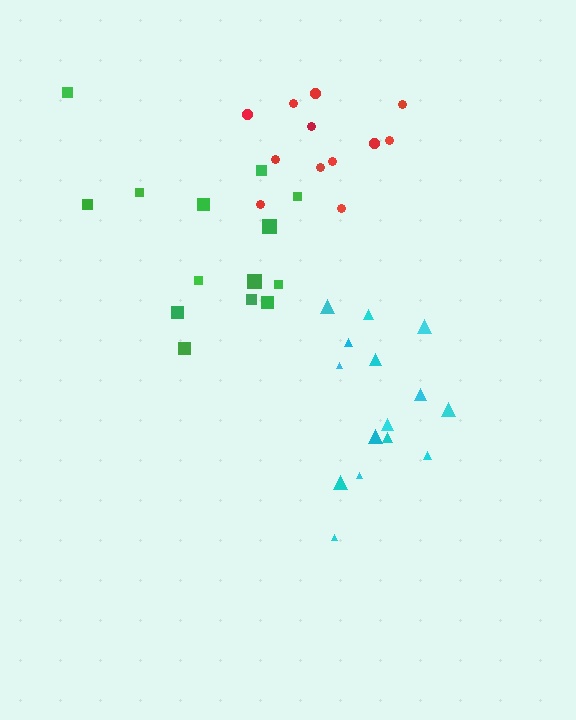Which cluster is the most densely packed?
Cyan.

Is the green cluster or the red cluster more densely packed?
Red.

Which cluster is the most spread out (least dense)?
Green.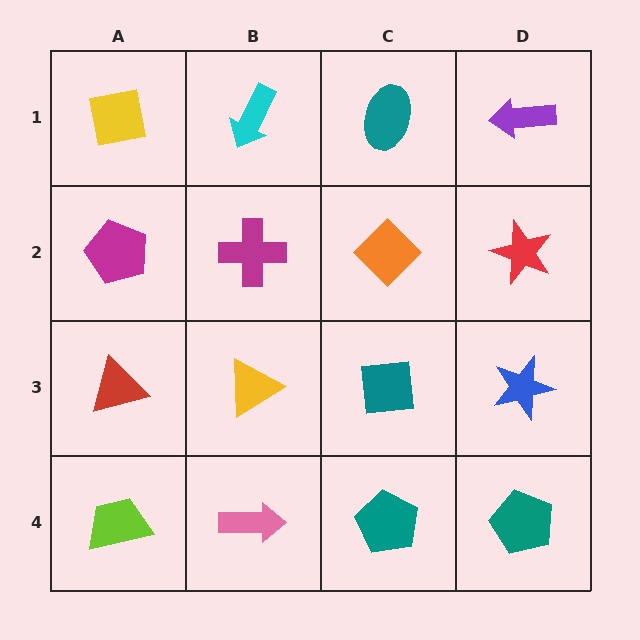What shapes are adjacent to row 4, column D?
A blue star (row 3, column D), a teal pentagon (row 4, column C).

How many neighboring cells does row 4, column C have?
3.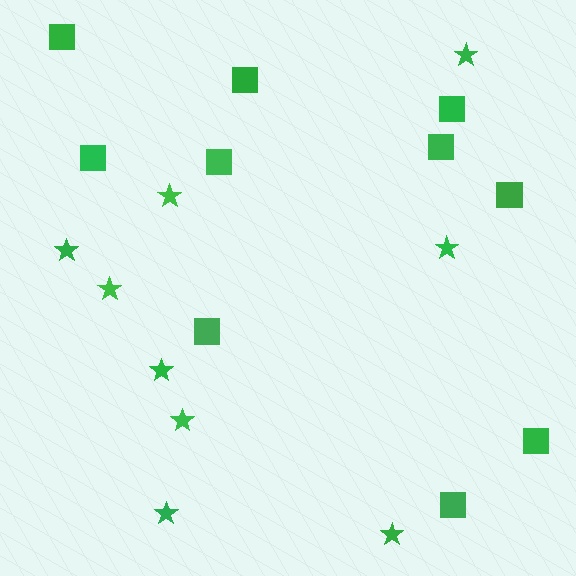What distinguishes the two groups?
There are 2 groups: one group of stars (9) and one group of squares (10).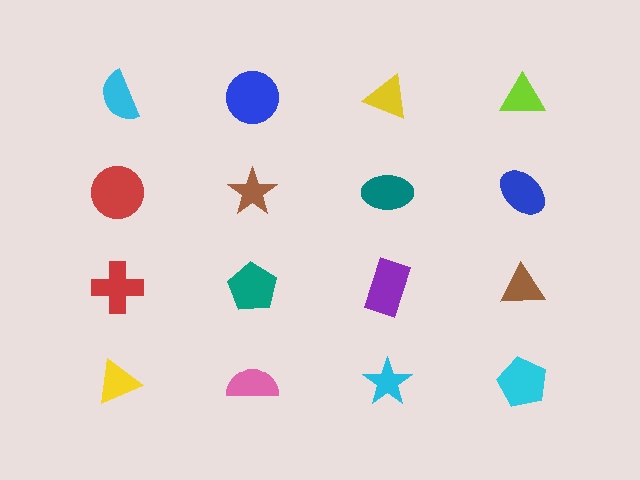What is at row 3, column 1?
A red cross.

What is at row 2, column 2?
A brown star.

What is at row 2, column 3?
A teal ellipse.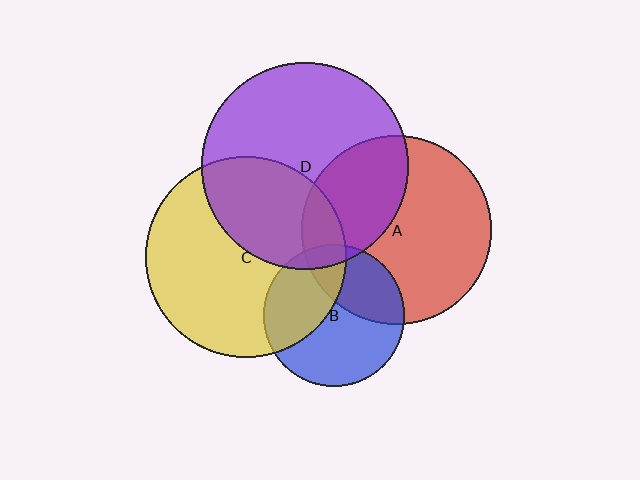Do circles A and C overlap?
Yes.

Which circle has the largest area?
Circle D (purple).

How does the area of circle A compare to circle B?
Approximately 1.8 times.